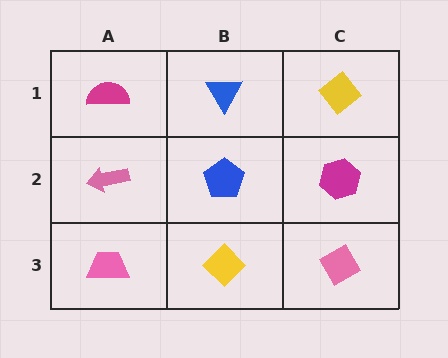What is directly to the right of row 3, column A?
A yellow diamond.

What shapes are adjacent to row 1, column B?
A blue pentagon (row 2, column B), a magenta semicircle (row 1, column A), a yellow diamond (row 1, column C).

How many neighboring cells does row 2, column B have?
4.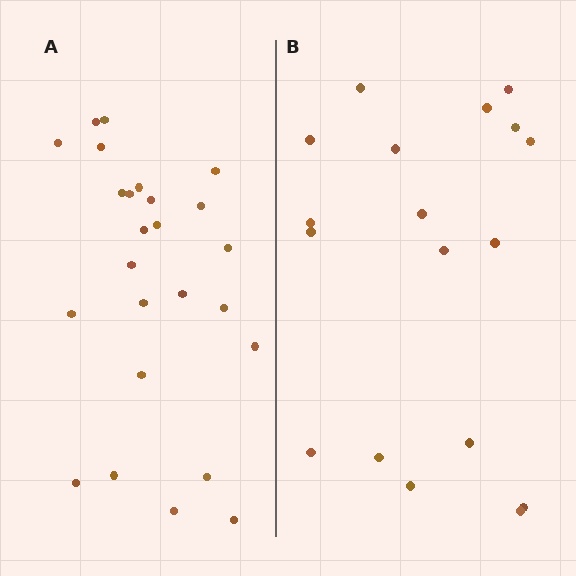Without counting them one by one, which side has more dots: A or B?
Region A (the left region) has more dots.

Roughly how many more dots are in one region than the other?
Region A has roughly 8 or so more dots than region B.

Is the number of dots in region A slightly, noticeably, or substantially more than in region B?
Region A has noticeably more, but not dramatically so. The ratio is roughly 1.4 to 1.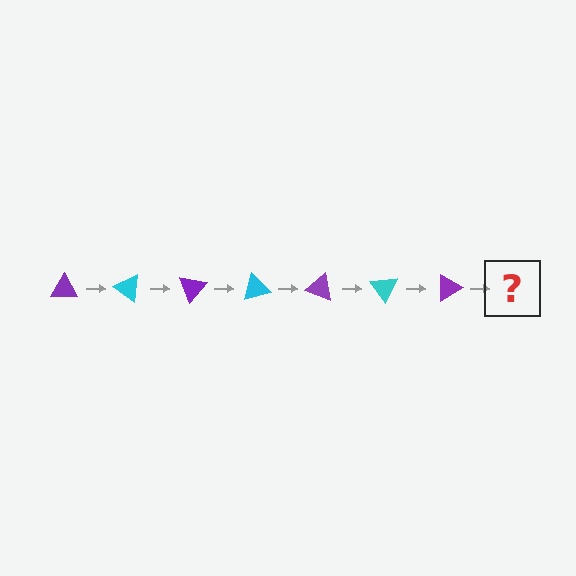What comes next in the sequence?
The next element should be a cyan triangle, rotated 245 degrees from the start.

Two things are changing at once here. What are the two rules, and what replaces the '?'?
The two rules are that it rotates 35 degrees each step and the color cycles through purple and cyan. The '?' should be a cyan triangle, rotated 245 degrees from the start.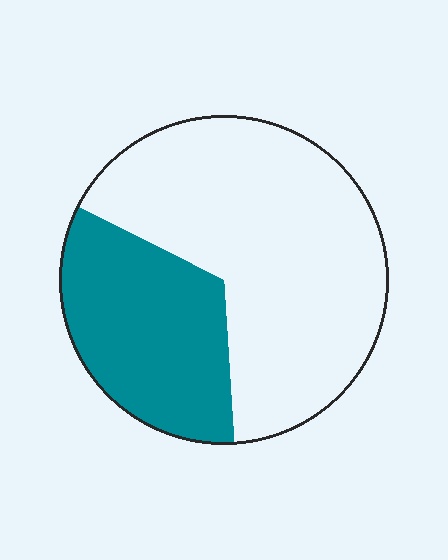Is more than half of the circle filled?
No.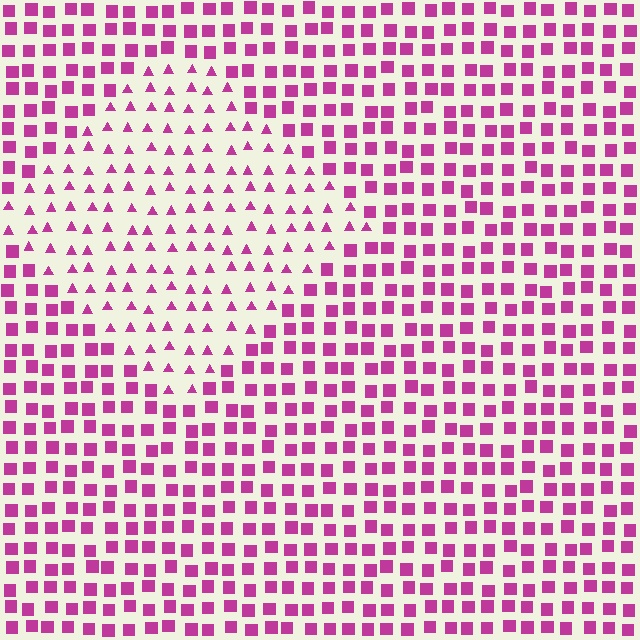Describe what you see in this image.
The image is filled with small magenta elements arranged in a uniform grid. A diamond-shaped region contains triangles, while the surrounding area contains squares. The boundary is defined purely by the change in element shape.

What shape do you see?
I see a diamond.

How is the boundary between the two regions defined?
The boundary is defined by a change in element shape: triangles inside vs. squares outside. All elements share the same color and spacing.